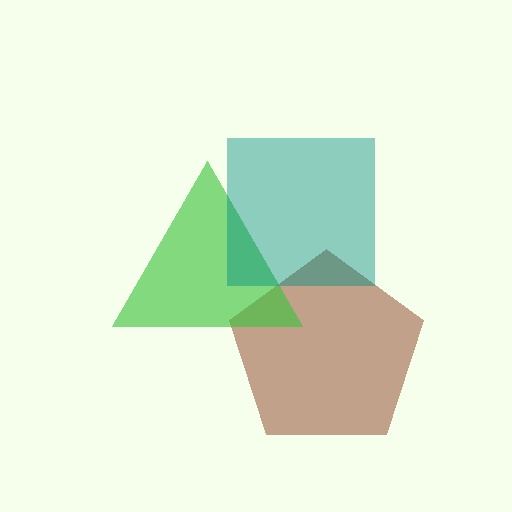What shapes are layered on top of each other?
The layered shapes are: a brown pentagon, a green triangle, a teal square.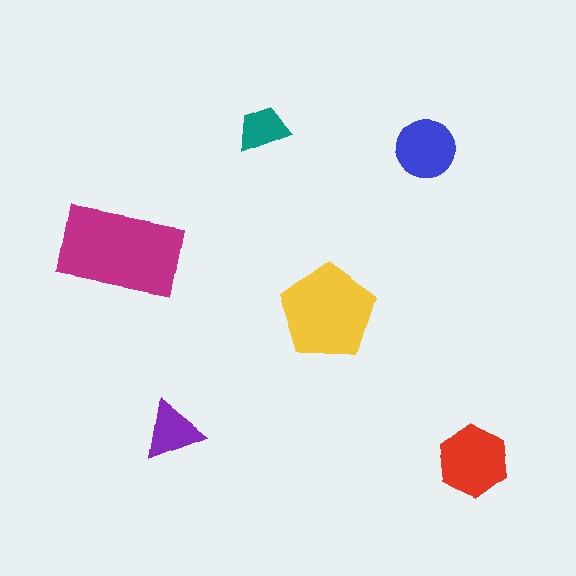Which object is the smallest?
The teal trapezoid.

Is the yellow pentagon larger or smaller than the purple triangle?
Larger.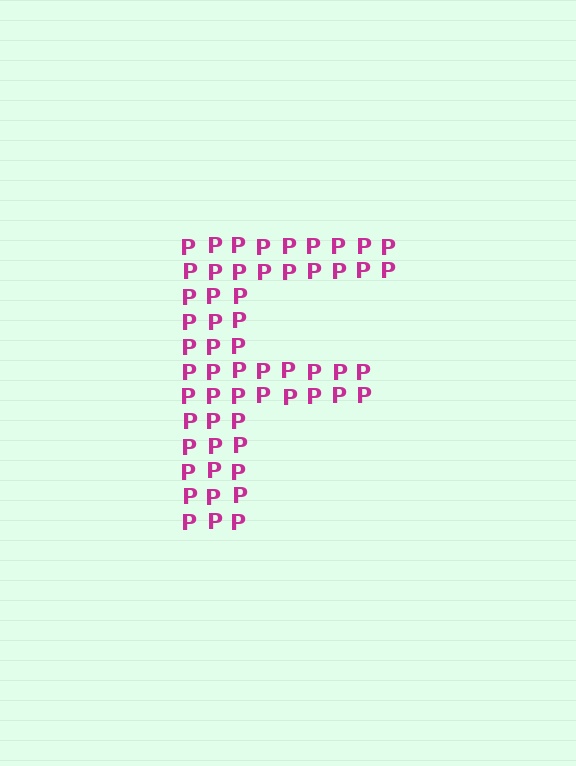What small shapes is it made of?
It is made of small letter P's.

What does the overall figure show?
The overall figure shows the letter F.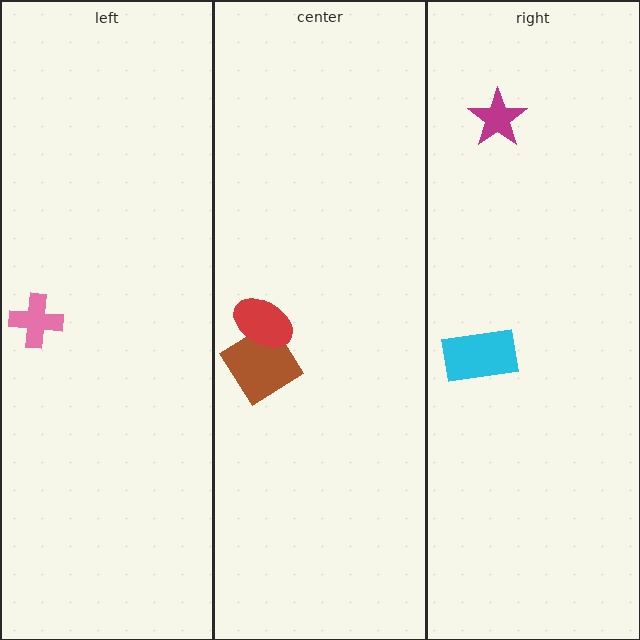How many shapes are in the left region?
1.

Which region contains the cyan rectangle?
The right region.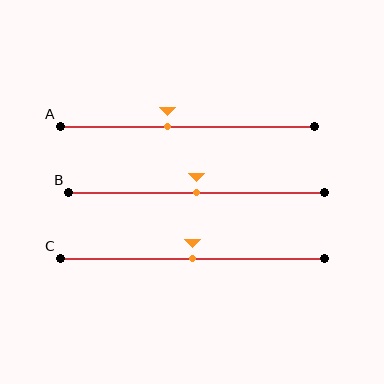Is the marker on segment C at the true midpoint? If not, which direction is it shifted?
Yes, the marker on segment C is at the true midpoint.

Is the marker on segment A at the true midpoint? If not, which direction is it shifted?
No, the marker on segment A is shifted to the left by about 8% of the segment length.